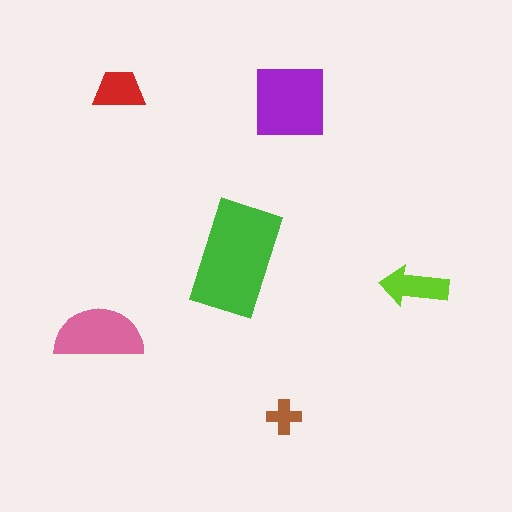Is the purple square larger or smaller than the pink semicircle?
Larger.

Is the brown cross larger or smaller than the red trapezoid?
Smaller.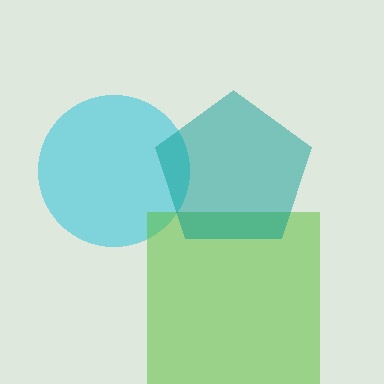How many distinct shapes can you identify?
There are 3 distinct shapes: a cyan circle, a lime square, a teal pentagon.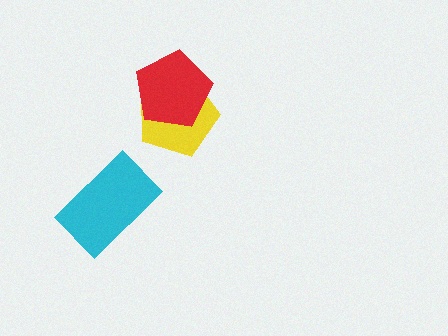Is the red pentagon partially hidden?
No, no other shape covers it.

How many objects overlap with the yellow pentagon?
1 object overlaps with the yellow pentagon.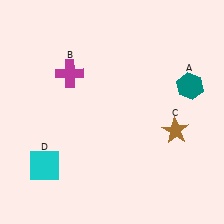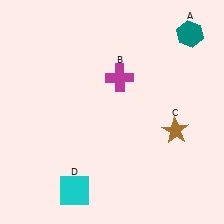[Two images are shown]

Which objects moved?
The objects that moved are: the teal hexagon (A), the magenta cross (B), the cyan square (D).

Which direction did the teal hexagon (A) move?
The teal hexagon (A) moved up.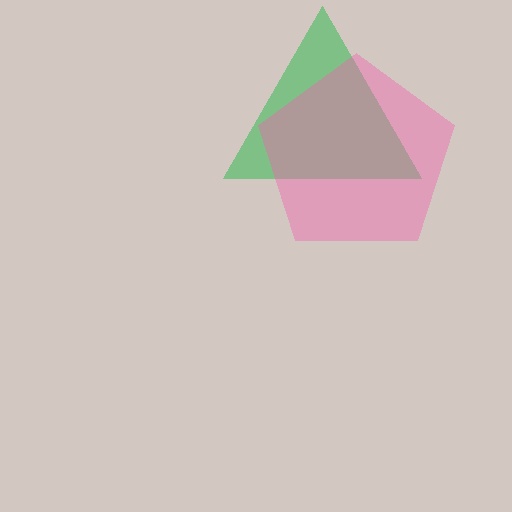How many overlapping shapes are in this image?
There are 2 overlapping shapes in the image.